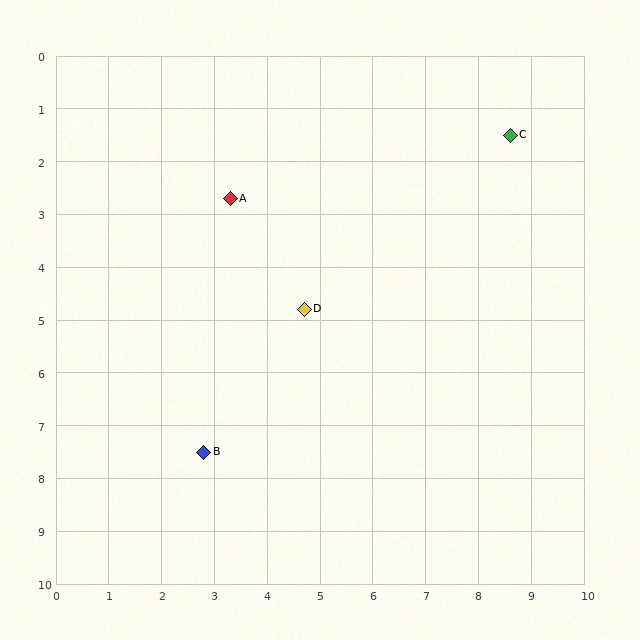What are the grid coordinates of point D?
Point D is at approximately (4.7, 4.8).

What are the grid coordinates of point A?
Point A is at approximately (3.3, 2.7).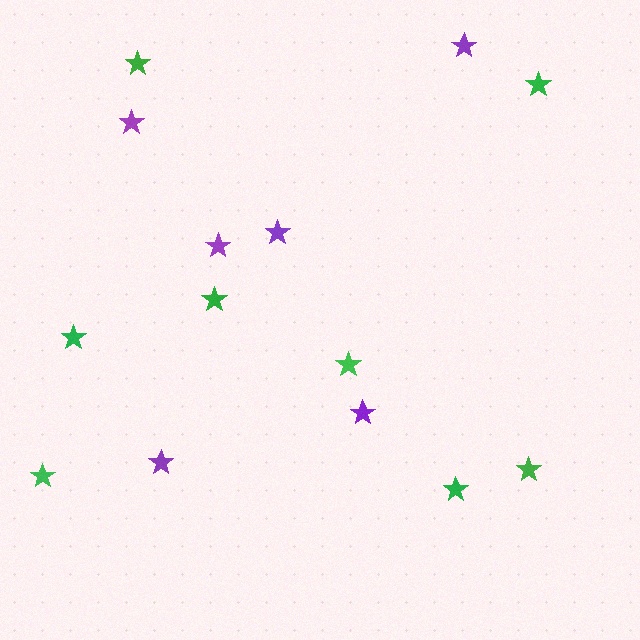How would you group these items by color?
There are 2 groups: one group of green stars (8) and one group of purple stars (6).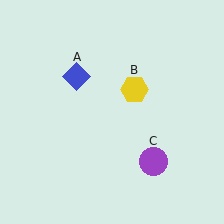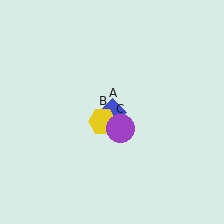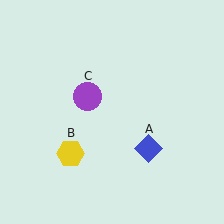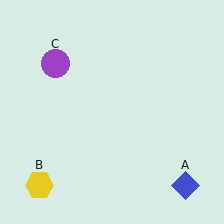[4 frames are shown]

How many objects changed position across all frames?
3 objects changed position: blue diamond (object A), yellow hexagon (object B), purple circle (object C).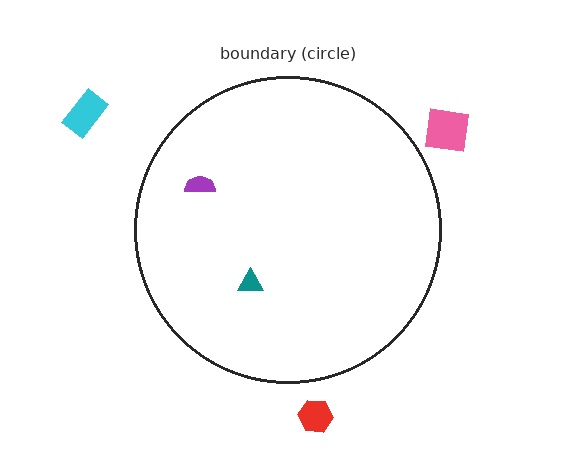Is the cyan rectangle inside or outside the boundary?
Outside.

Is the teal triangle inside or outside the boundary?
Inside.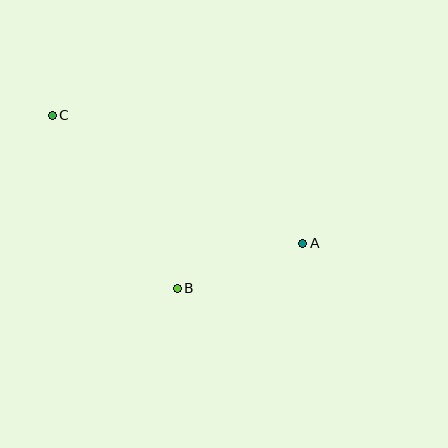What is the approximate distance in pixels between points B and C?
The distance between B and C is approximately 213 pixels.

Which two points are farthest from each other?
Points A and C are farthest from each other.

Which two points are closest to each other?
Points A and B are closest to each other.